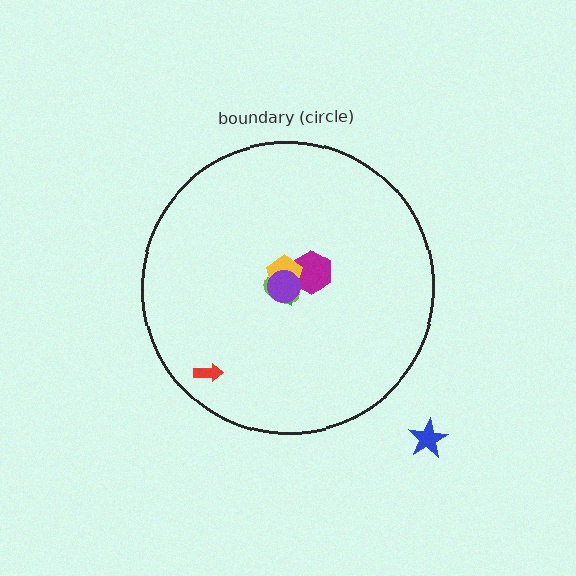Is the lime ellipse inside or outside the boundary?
Inside.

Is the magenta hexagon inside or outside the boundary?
Inside.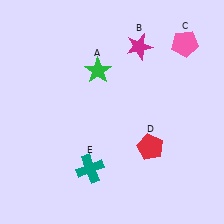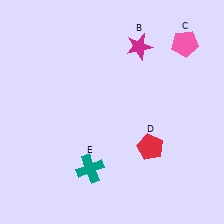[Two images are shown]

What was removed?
The green star (A) was removed in Image 2.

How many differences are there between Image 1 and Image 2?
There is 1 difference between the two images.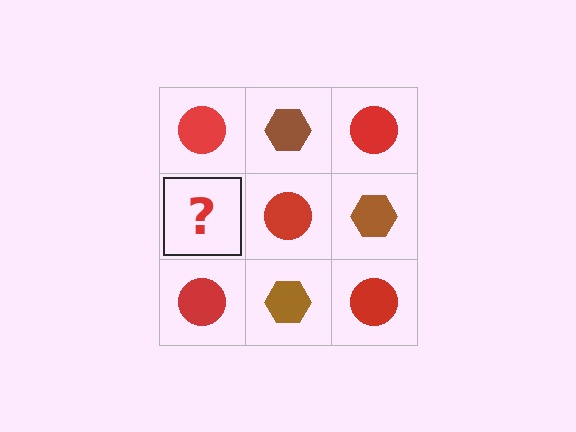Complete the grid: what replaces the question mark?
The question mark should be replaced with a brown hexagon.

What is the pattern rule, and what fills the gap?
The rule is that it alternates red circle and brown hexagon in a checkerboard pattern. The gap should be filled with a brown hexagon.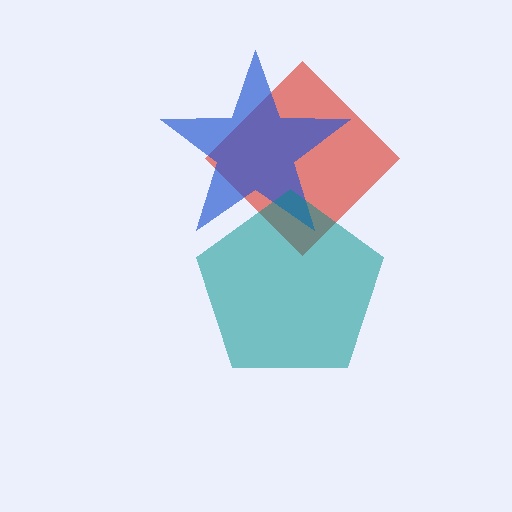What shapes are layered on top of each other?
The layered shapes are: a red diamond, a blue star, a teal pentagon.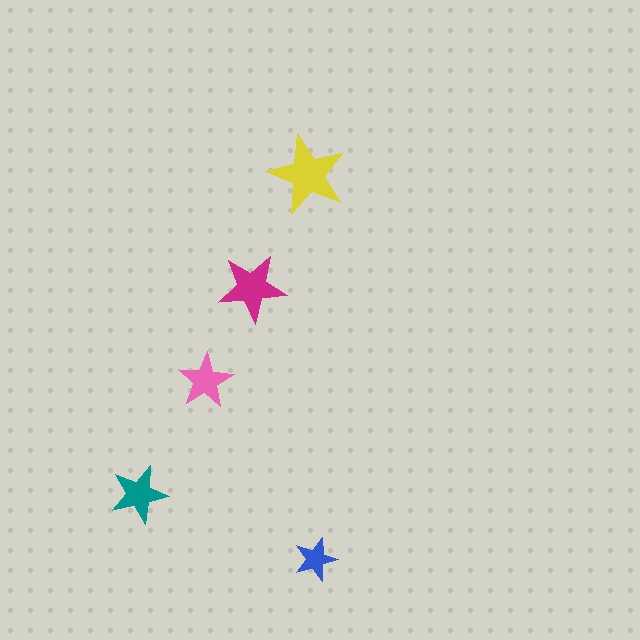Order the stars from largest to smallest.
the yellow one, the magenta one, the teal one, the pink one, the blue one.